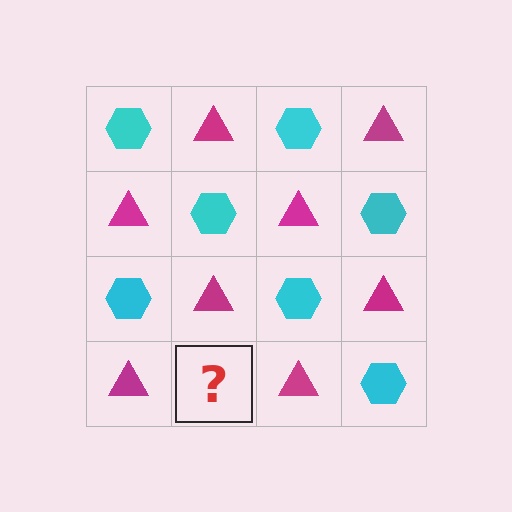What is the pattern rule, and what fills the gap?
The rule is that it alternates cyan hexagon and magenta triangle in a checkerboard pattern. The gap should be filled with a cyan hexagon.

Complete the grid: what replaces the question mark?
The question mark should be replaced with a cyan hexagon.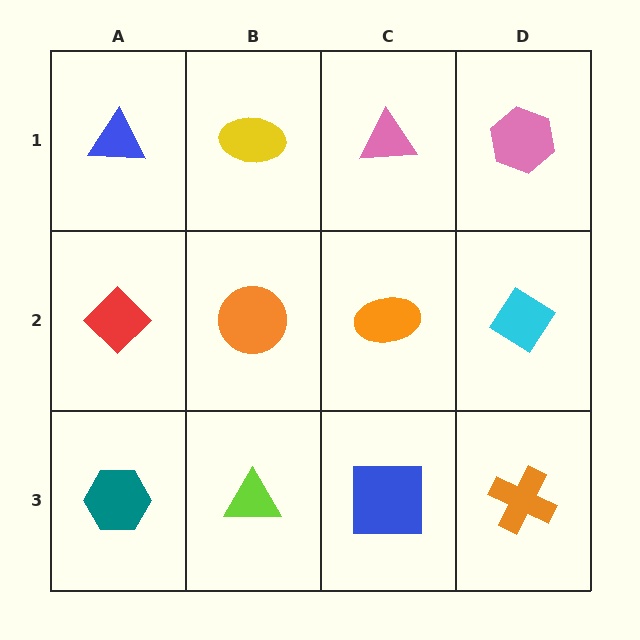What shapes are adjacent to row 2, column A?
A blue triangle (row 1, column A), a teal hexagon (row 3, column A), an orange circle (row 2, column B).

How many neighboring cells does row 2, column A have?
3.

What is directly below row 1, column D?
A cyan diamond.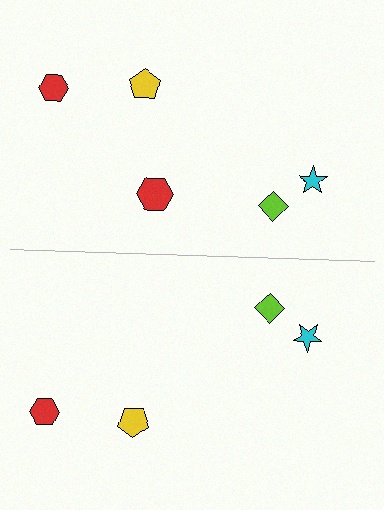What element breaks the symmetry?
A red hexagon is missing from the bottom side.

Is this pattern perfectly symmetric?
No, the pattern is not perfectly symmetric. A red hexagon is missing from the bottom side.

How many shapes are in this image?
There are 9 shapes in this image.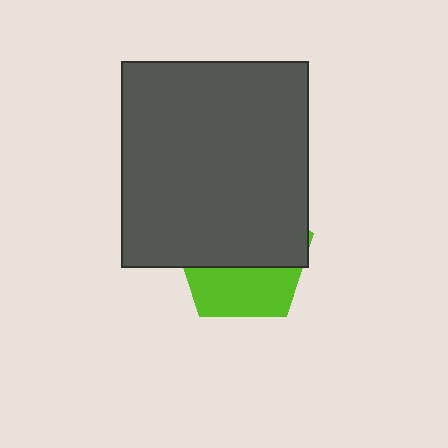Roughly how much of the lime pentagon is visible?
A small part of it is visible (roughly 39%).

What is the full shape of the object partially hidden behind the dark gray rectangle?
The partially hidden object is a lime pentagon.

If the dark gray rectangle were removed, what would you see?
You would see the complete lime pentagon.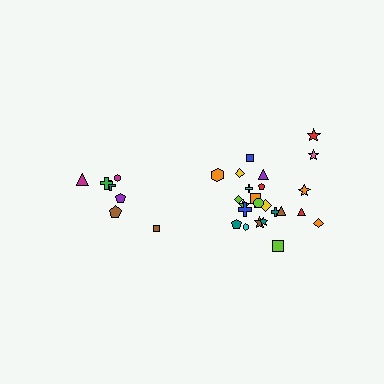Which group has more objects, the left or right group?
The right group.